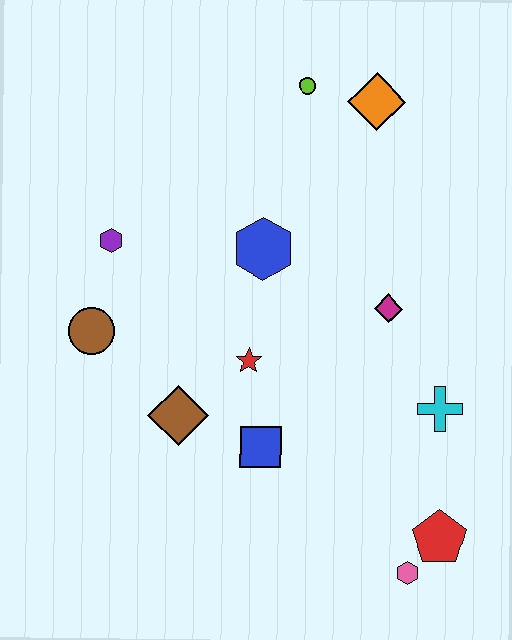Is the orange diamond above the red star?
Yes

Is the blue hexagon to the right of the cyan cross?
No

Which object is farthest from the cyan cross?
The purple hexagon is farthest from the cyan cross.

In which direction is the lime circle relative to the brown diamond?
The lime circle is above the brown diamond.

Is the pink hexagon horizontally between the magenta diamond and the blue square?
No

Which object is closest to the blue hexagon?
The red star is closest to the blue hexagon.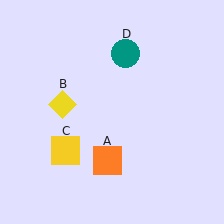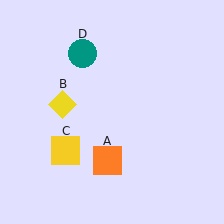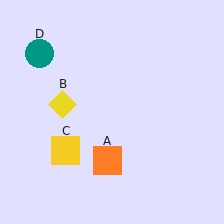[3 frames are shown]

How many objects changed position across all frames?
1 object changed position: teal circle (object D).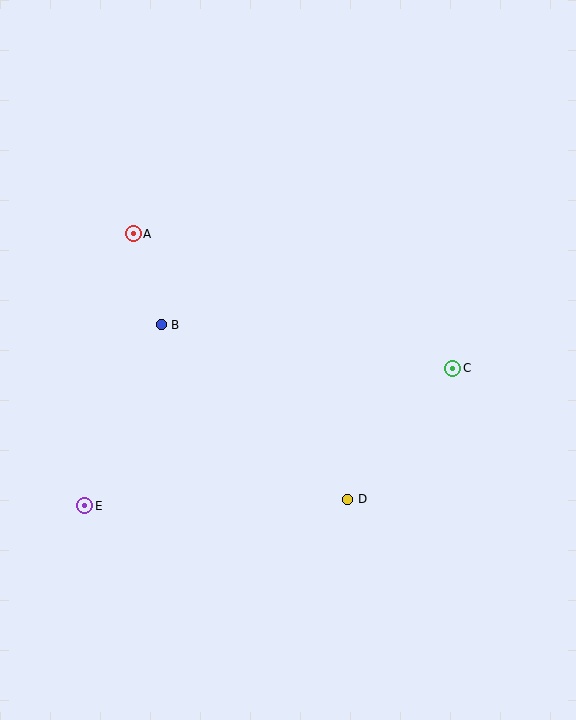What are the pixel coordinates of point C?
Point C is at (453, 368).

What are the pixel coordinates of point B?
Point B is at (161, 325).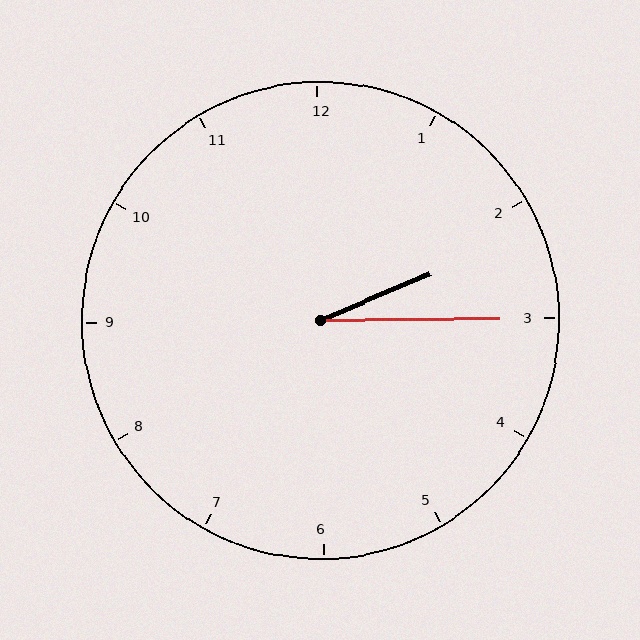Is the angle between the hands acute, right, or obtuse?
It is acute.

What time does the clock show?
2:15.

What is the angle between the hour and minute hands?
Approximately 22 degrees.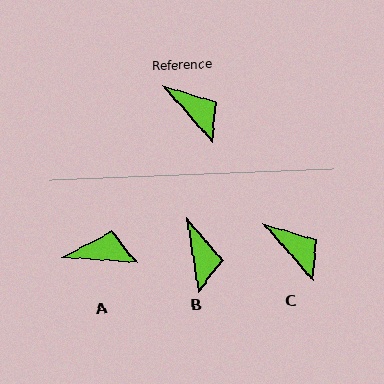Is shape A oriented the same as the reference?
No, it is off by about 44 degrees.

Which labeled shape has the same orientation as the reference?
C.